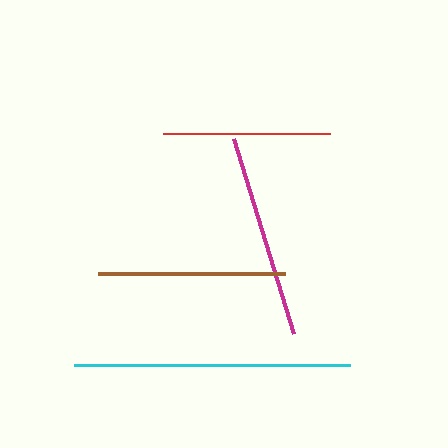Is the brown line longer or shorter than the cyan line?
The cyan line is longer than the brown line.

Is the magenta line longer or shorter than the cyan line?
The cyan line is longer than the magenta line.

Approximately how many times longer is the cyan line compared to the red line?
The cyan line is approximately 1.6 times the length of the red line.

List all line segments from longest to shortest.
From longest to shortest: cyan, magenta, brown, red.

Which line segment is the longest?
The cyan line is the longest at approximately 276 pixels.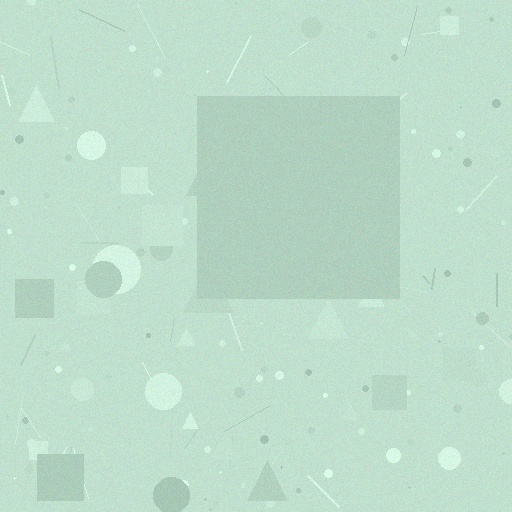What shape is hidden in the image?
A square is hidden in the image.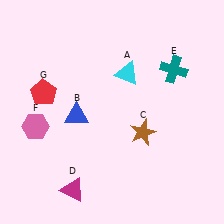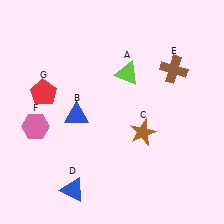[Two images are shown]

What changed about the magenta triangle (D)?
In Image 1, D is magenta. In Image 2, it changed to blue.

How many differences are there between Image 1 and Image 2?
There are 3 differences between the two images.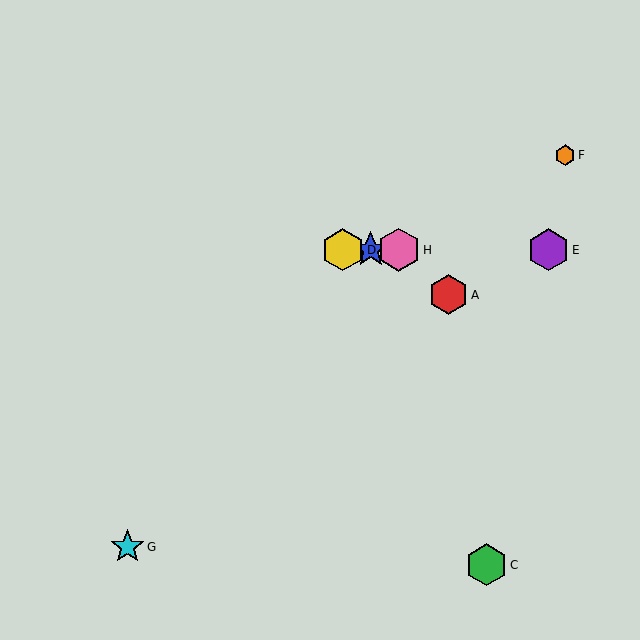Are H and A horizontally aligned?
No, H is at y≈250 and A is at y≈295.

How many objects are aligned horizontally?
4 objects (B, D, E, H) are aligned horizontally.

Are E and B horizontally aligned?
Yes, both are at y≈250.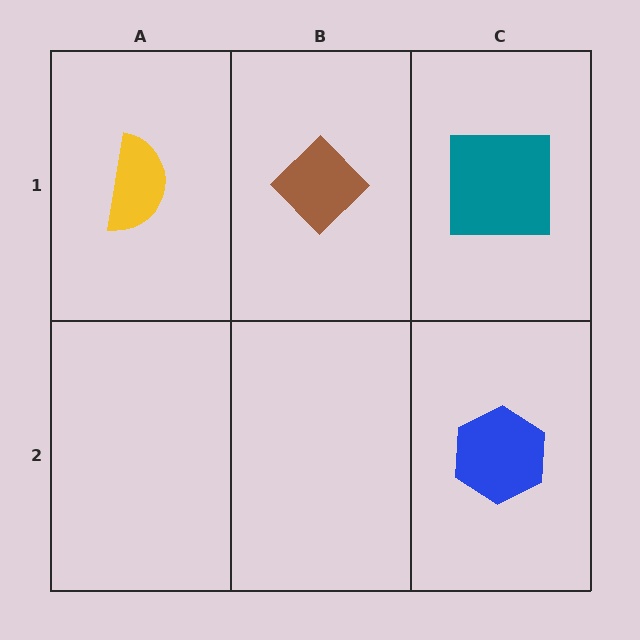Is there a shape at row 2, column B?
No, that cell is empty.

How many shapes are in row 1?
3 shapes.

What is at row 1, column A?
A yellow semicircle.